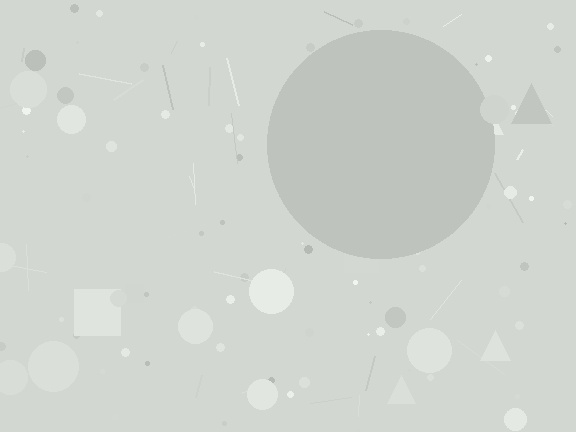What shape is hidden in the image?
A circle is hidden in the image.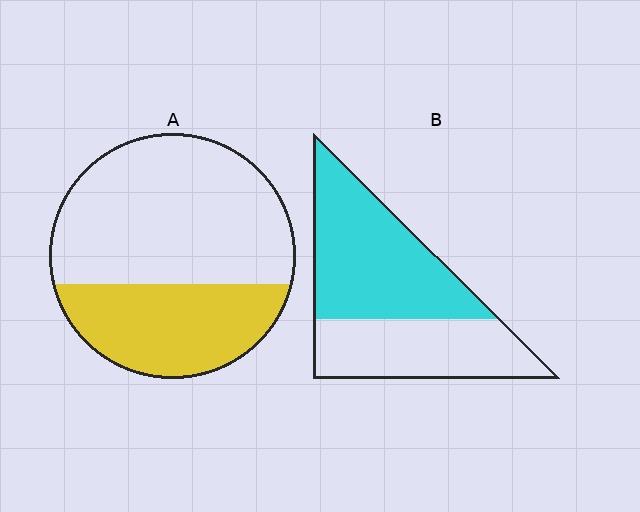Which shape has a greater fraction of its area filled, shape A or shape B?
Shape B.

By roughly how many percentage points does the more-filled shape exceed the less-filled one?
By roughly 20 percentage points (B over A).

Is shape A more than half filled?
No.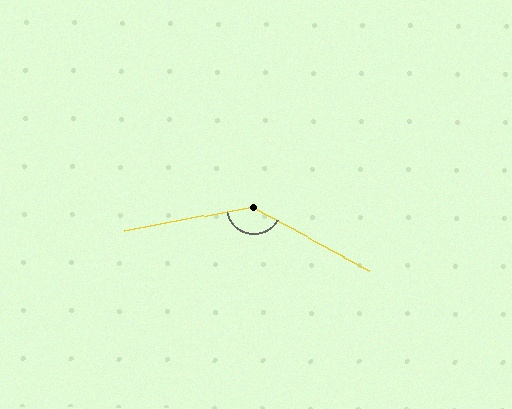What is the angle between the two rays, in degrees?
Approximately 141 degrees.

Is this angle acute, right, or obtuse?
It is obtuse.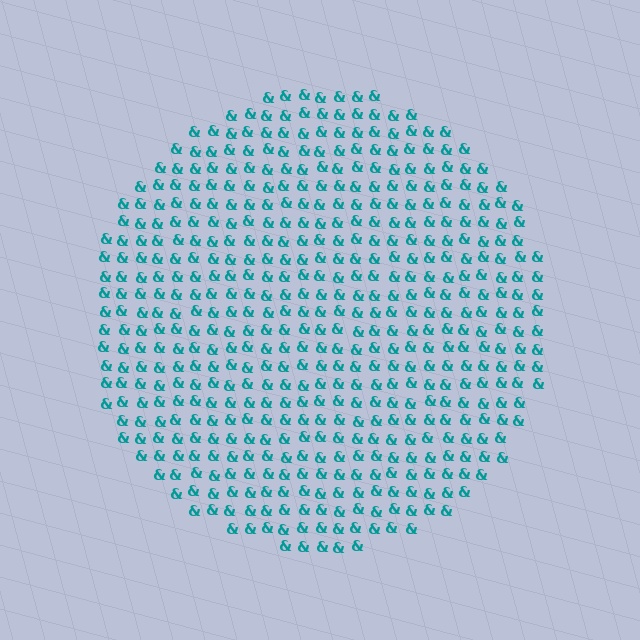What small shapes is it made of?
It is made of small ampersands.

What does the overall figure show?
The overall figure shows a circle.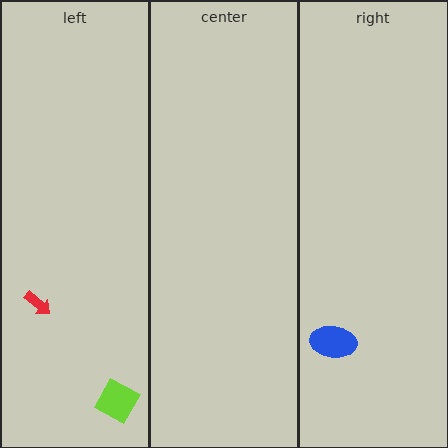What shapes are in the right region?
The blue ellipse.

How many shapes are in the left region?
2.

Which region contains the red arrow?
The left region.